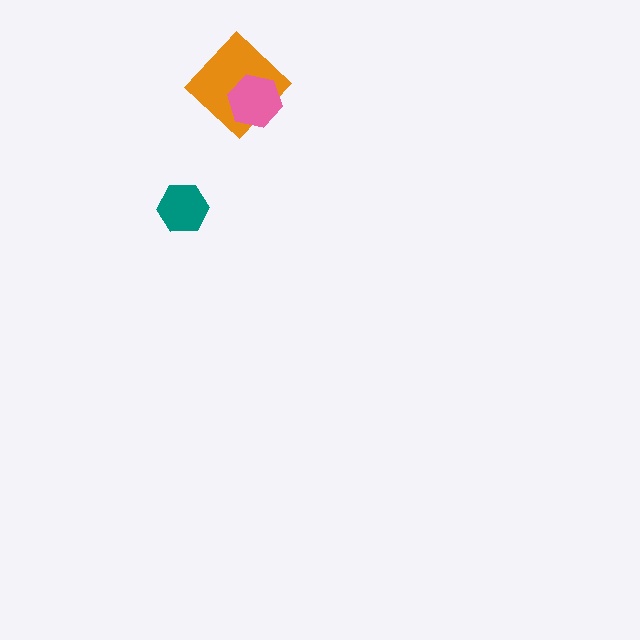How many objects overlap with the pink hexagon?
1 object overlaps with the pink hexagon.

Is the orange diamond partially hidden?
Yes, it is partially covered by another shape.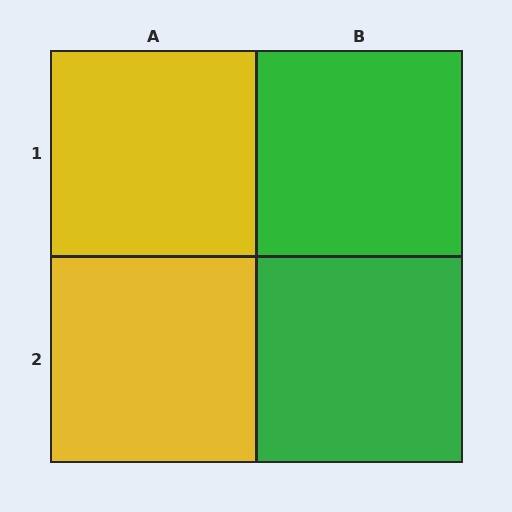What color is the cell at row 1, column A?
Yellow.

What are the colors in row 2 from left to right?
Yellow, green.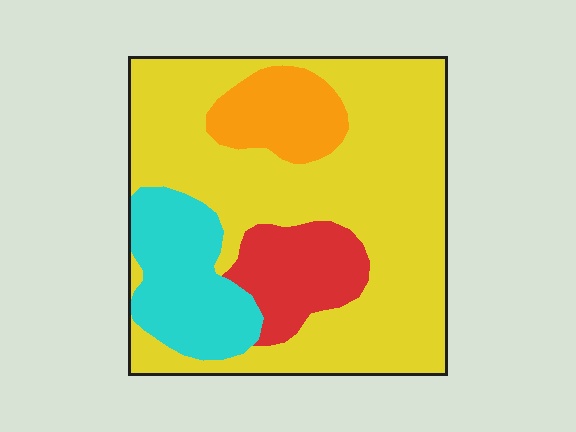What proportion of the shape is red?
Red takes up about one eighth (1/8) of the shape.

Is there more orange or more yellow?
Yellow.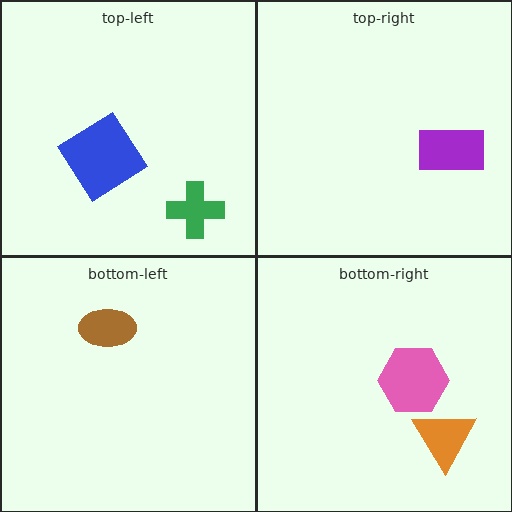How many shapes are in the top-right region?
1.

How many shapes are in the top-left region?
2.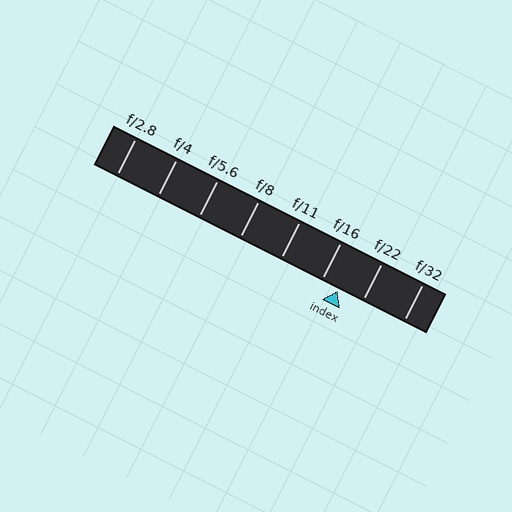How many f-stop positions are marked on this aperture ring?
There are 8 f-stop positions marked.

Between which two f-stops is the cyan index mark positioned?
The index mark is between f/16 and f/22.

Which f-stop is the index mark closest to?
The index mark is closest to f/16.